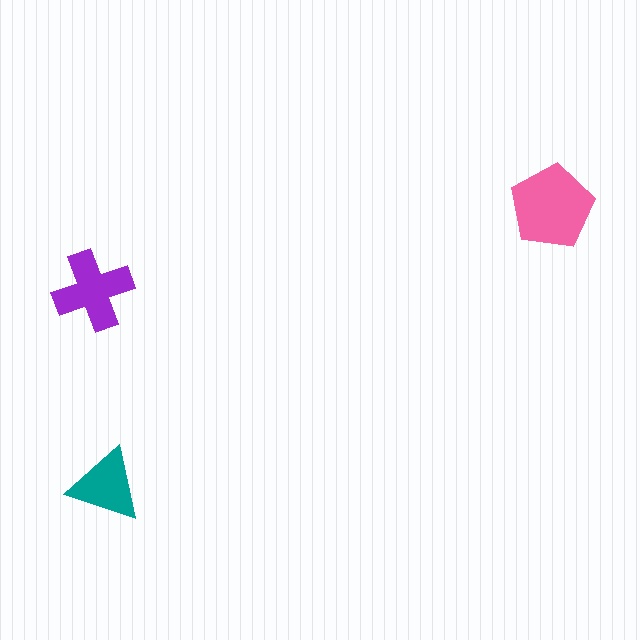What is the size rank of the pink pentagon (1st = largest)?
1st.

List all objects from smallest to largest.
The teal triangle, the purple cross, the pink pentagon.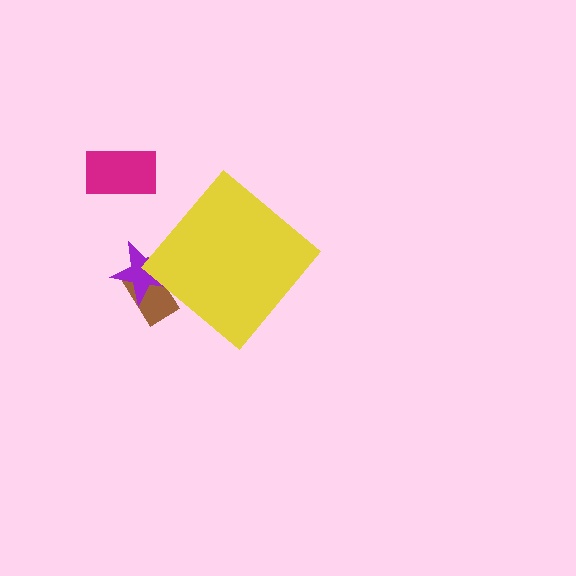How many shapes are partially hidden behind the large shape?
2 shapes are partially hidden.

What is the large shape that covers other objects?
A yellow diamond.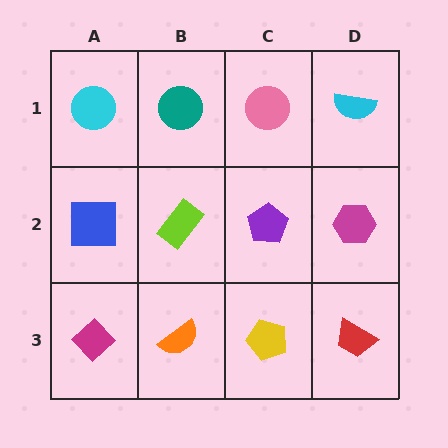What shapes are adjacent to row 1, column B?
A lime rectangle (row 2, column B), a cyan circle (row 1, column A), a pink circle (row 1, column C).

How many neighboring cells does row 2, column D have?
3.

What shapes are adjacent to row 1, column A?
A blue square (row 2, column A), a teal circle (row 1, column B).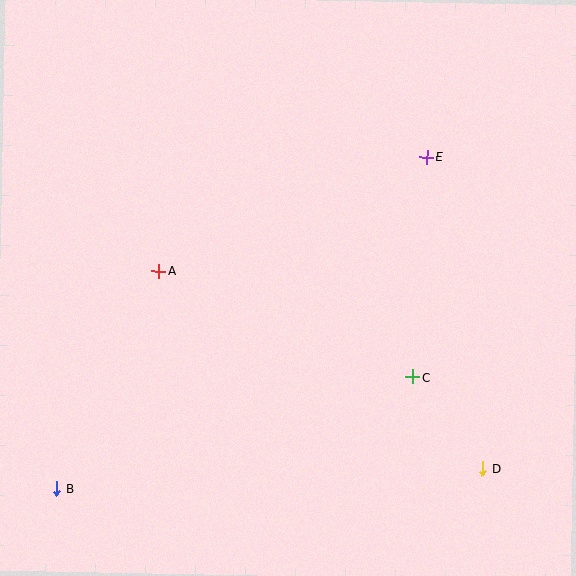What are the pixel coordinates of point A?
Point A is at (159, 271).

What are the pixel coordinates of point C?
Point C is at (413, 377).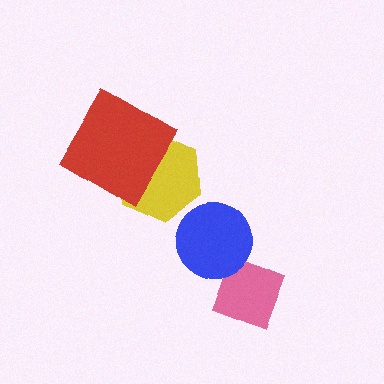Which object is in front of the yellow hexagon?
The red diamond is in front of the yellow hexagon.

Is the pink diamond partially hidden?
Yes, it is partially covered by another shape.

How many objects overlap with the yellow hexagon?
1 object overlaps with the yellow hexagon.